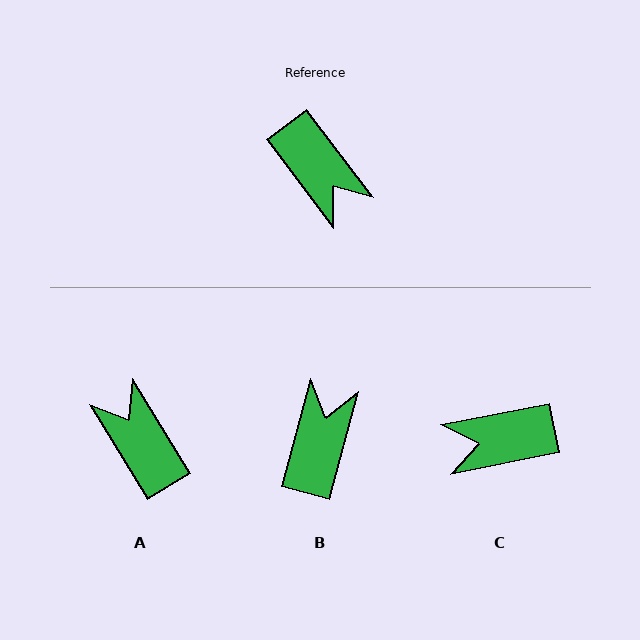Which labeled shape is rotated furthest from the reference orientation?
A, about 174 degrees away.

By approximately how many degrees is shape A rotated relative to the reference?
Approximately 174 degrees counter-clockwise.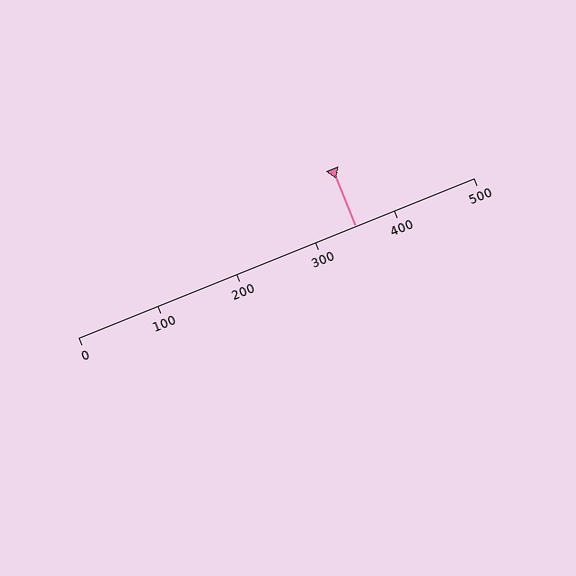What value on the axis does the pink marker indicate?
The marker indicates approximately 350.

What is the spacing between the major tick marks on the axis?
The major ticks are spaced 100 apart.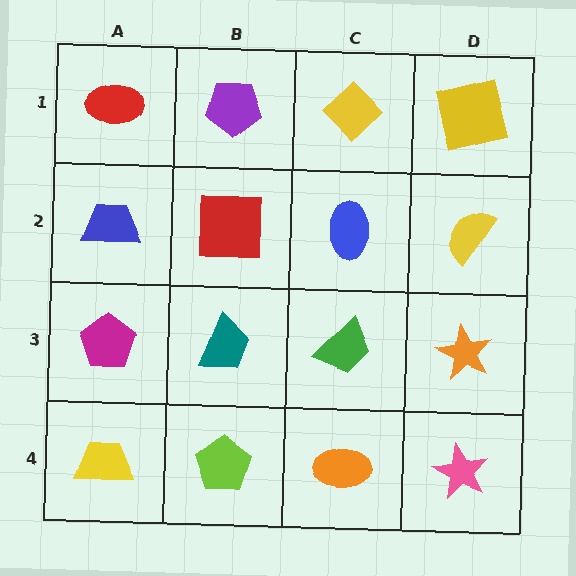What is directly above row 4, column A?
A magenta pentagon.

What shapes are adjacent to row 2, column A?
A red ellipse (row 1, column A), a magenta pentagon (row 3, column A), a red square (row 2, column B).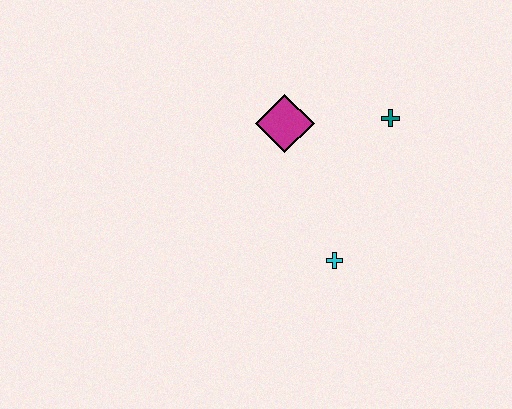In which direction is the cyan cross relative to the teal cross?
The cyan cross is below the teal cross.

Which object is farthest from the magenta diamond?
The cyan cross is farthest from the magenta diamond.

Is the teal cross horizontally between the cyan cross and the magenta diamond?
No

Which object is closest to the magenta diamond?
The teal cross is closest to the magenta diamond.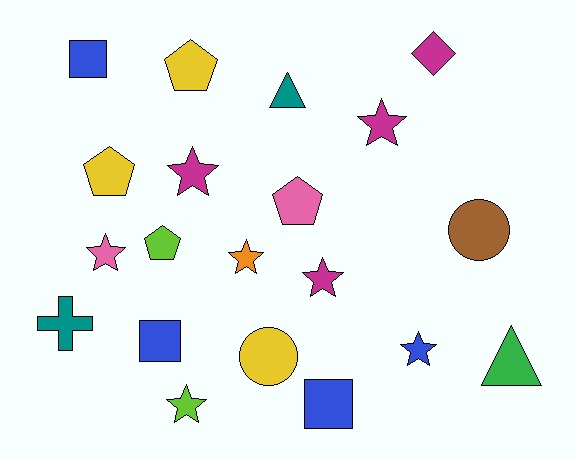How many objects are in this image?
There are 20 objects.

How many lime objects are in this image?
There are 2 lime objects.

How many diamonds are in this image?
There is 1 diamond.